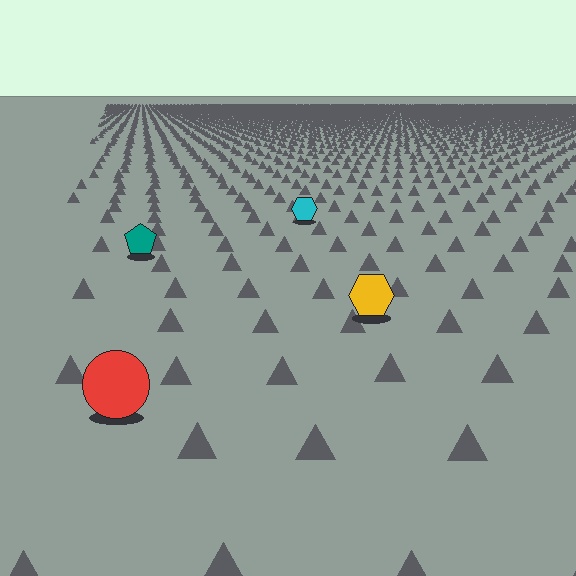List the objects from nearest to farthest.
From nearest to farthest: the red circle, the yellow hexagon, the teal pentagon, the cyan hexagon.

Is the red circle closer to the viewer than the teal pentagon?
Yes. The red circle is closer — you can tell from the texture gradient: the ground texture is coarser near it.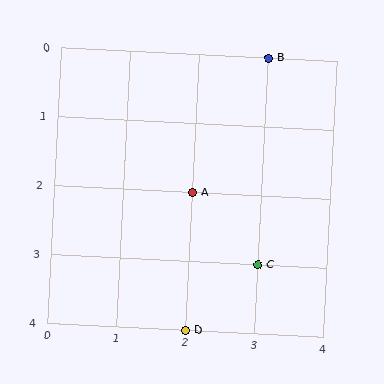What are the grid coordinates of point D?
Point D is at grid coordinates (2, 4).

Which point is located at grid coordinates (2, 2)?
Point A is at (2, 2).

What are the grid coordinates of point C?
Point C is at grid coordinates (3, 3).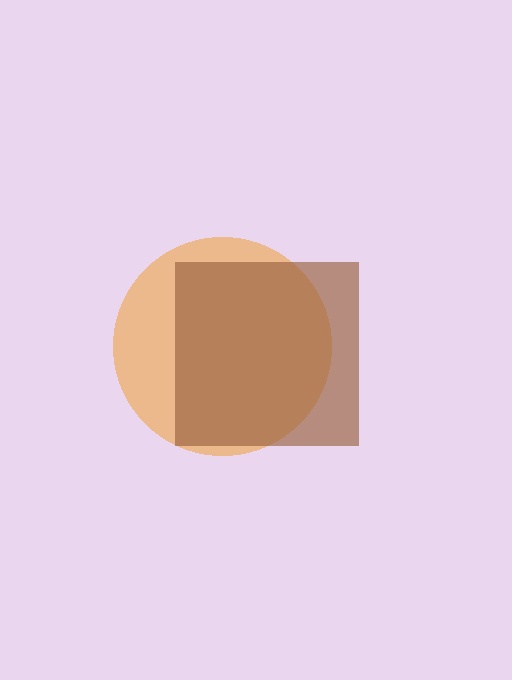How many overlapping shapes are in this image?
There are 2 overlapping shapes in the image.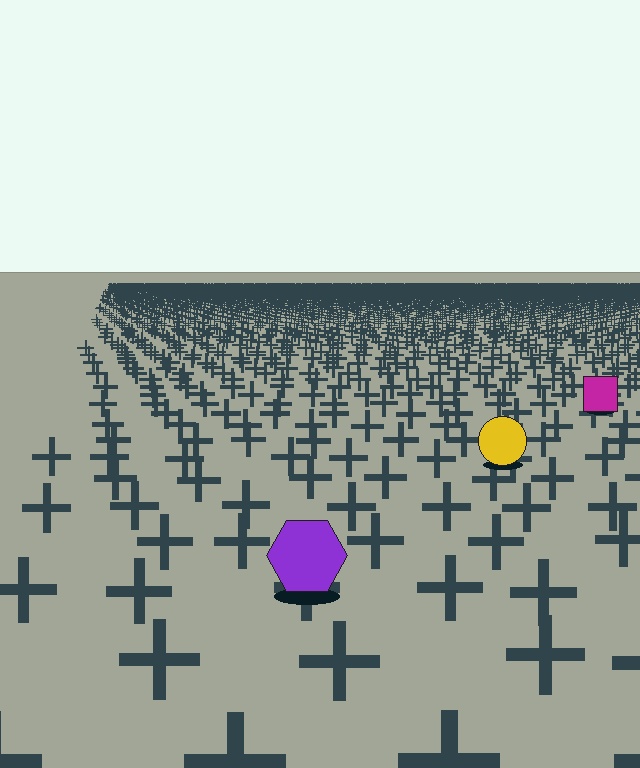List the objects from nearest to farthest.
From nearest to farthest: the purple hexagon, the yellow circle, the magenta square.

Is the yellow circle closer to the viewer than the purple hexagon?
No. The purple hexagon is closer — you can tell from the texture gradient: the ground texture is coarser near it.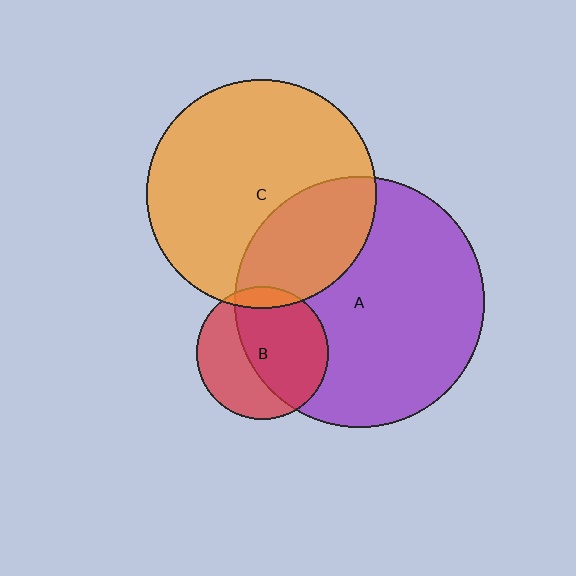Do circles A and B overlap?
Yes.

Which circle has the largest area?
Circle A (purple).